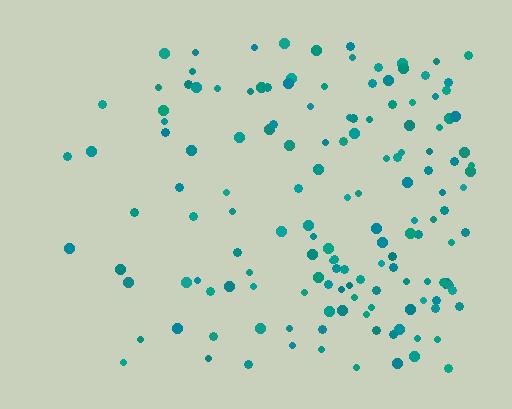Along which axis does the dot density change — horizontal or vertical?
Horizontal.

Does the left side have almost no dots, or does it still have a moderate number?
Still a moderate number, just noticeably fewer than the right.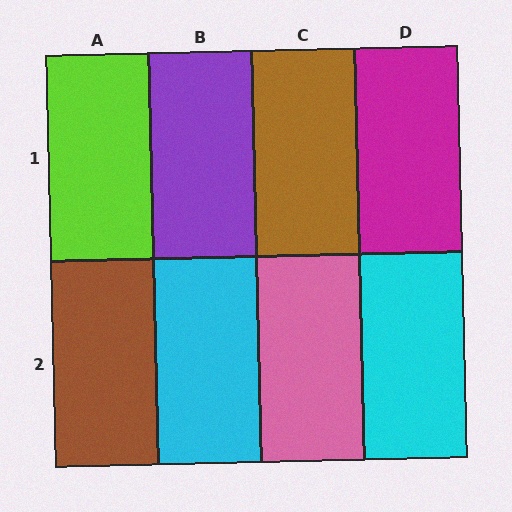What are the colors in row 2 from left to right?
Brown, cyan, pink, cyan.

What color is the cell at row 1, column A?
Lime.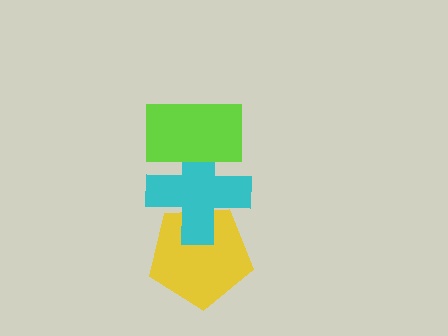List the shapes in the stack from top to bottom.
From top to bottom: the lime rectangle, the cyan cross, the yellow pentagon.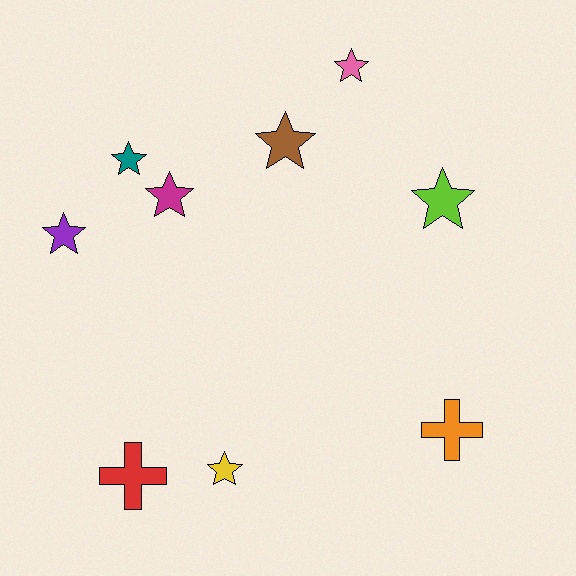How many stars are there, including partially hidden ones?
There are 7 stars.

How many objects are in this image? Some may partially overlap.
There are 9 objects.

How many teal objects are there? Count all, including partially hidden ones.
There is 1 teal object.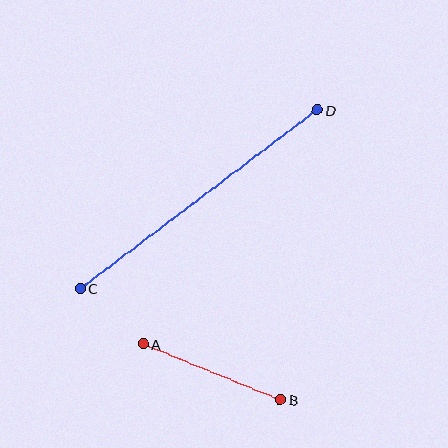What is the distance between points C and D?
The distance is approximately 297 pixels.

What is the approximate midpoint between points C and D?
The midpoint is at approximately (199, 199) pixels.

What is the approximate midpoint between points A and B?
The midpoint is at approximately (212, 372) pixels.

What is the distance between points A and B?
The distance is approximately 148 pixels.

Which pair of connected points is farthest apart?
Points C and D are farthest apart.